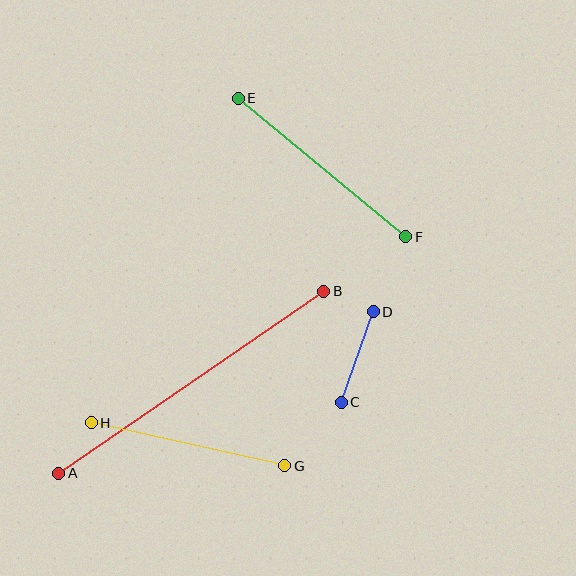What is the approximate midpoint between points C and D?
The midpoint is at approximately (357, 357) pixels.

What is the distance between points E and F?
The distance is approximately 217 pixels.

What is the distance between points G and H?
The distance is approximately 198 pixels.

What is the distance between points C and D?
The distance is approximately 96 pixels.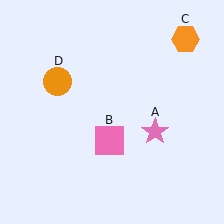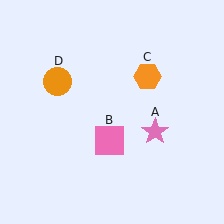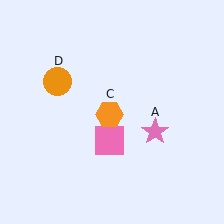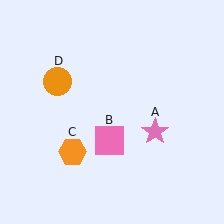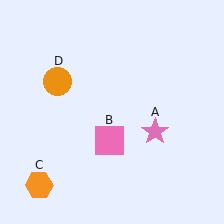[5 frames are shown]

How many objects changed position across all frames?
1 object changed position: orange hexagon (object C).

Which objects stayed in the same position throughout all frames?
Pink star (object A) and pink square (object B) and orange circle (object D) remained stationary.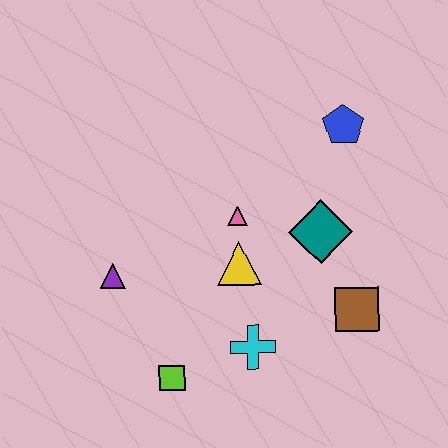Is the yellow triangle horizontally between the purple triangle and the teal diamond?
Yes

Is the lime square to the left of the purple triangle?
No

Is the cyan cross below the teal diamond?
Yes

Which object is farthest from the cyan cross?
The blue pentagon is farthest from the cyan cross.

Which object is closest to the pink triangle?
The yellow triangle is closest to the pink triangle.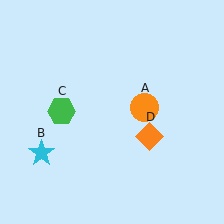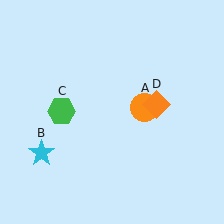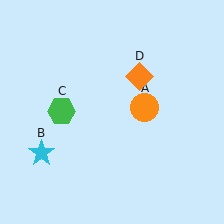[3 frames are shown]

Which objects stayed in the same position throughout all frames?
Orange circle (object A) and cyan star (object B) and green hexagon (object C) remained stationary.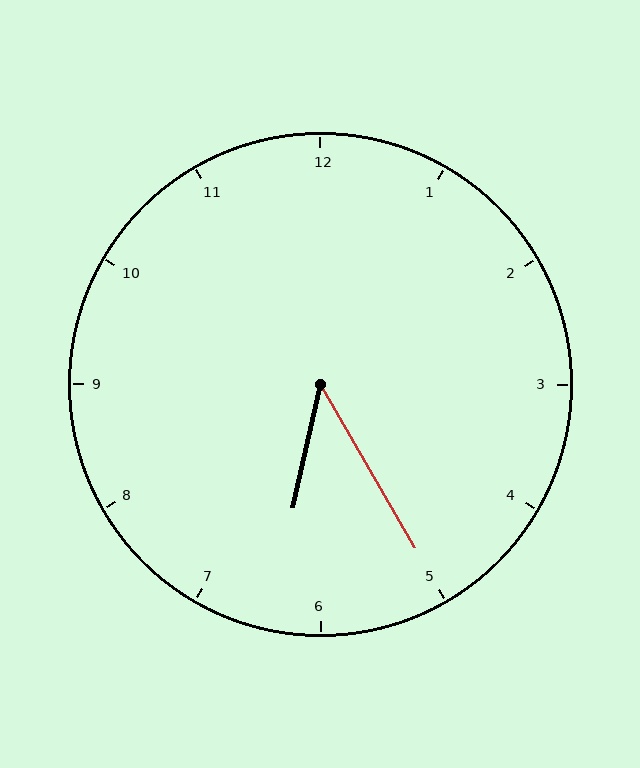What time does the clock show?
6:25.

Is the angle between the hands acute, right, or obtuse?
It is acute.